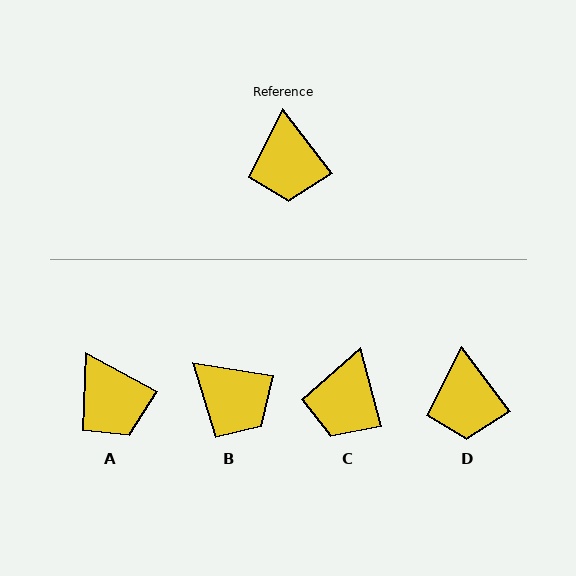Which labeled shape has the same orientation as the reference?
D.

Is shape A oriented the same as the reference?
No, it is off by about 24 degrees.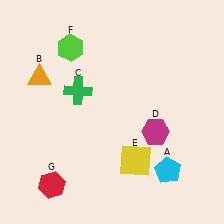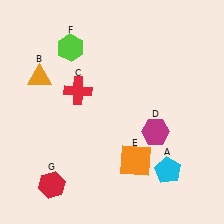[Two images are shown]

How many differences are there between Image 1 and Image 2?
There are 2 differences between the two images.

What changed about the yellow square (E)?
In Image 1, E is yellow. In Image 2, it changed to orange.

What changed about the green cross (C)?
In Image 1, C is green. In Image 2, it changed to red.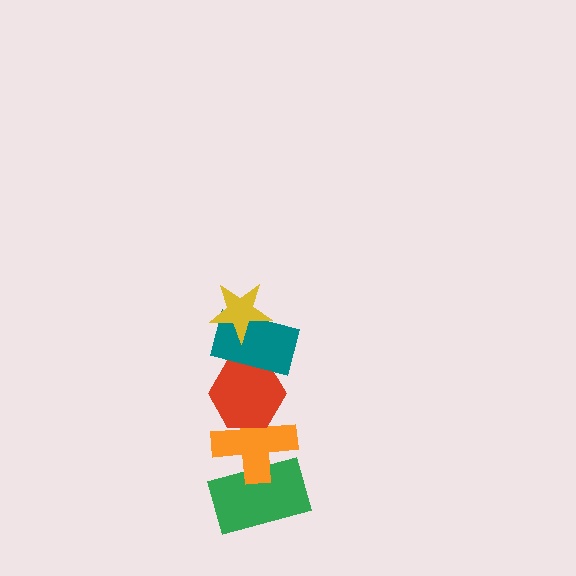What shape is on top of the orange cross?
The red hexagon is on top of the orange cross.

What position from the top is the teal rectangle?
The teal rectangle is 2nd from the top.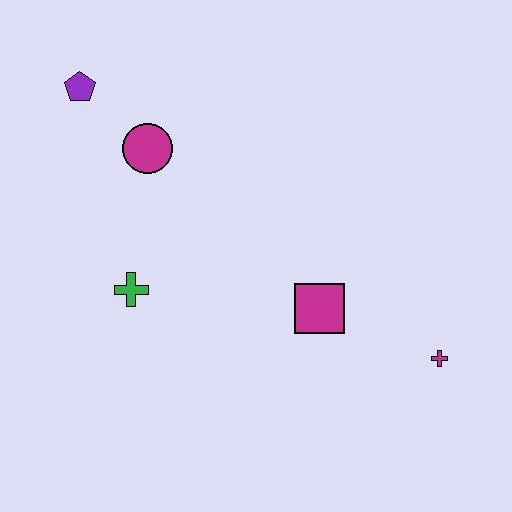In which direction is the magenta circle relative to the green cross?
The magenta circle is above the green cross.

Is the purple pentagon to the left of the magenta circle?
Yes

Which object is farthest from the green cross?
The magenta cross is farthest from the green cross.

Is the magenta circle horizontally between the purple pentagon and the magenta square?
Yes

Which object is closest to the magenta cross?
The magenta square is closest to the magenta cross.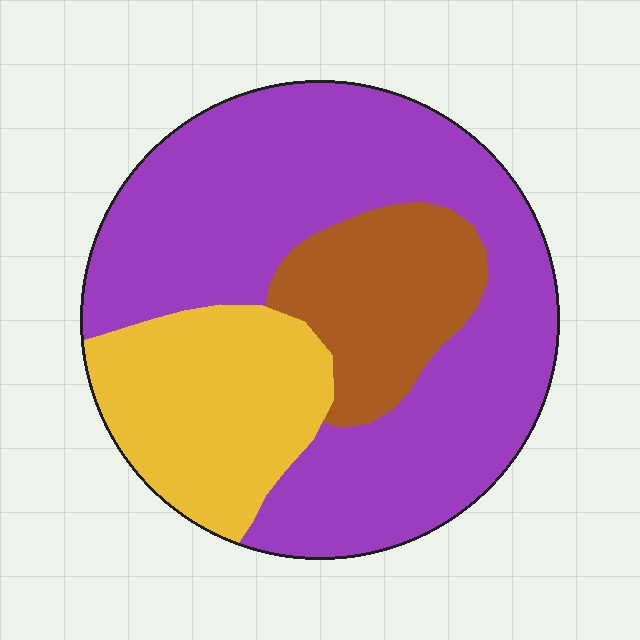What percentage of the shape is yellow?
Yellow covers roughly 25% of the shape.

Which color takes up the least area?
Brown, at roughly 15%.